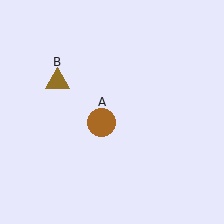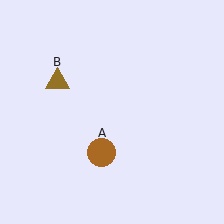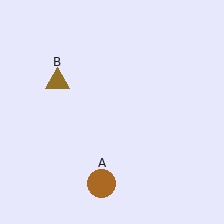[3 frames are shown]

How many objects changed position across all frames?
1 object changed position: brown circle (object A).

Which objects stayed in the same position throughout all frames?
Brown triangle (object B) remained stationary.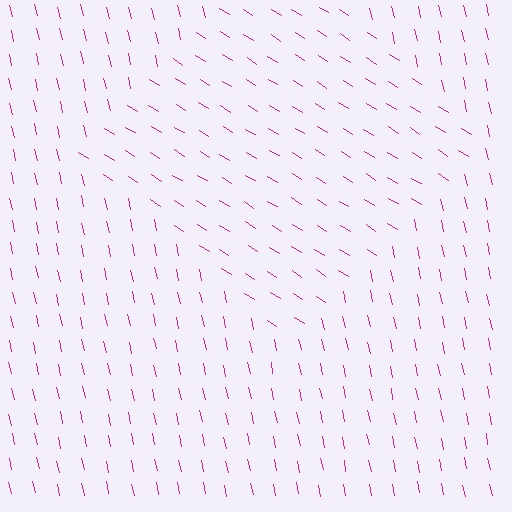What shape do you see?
I see a diamond.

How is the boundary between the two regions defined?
The boundary is defined purely by a change in line orientation (approximately 45 degrees difference). All lines are the same color and thickness.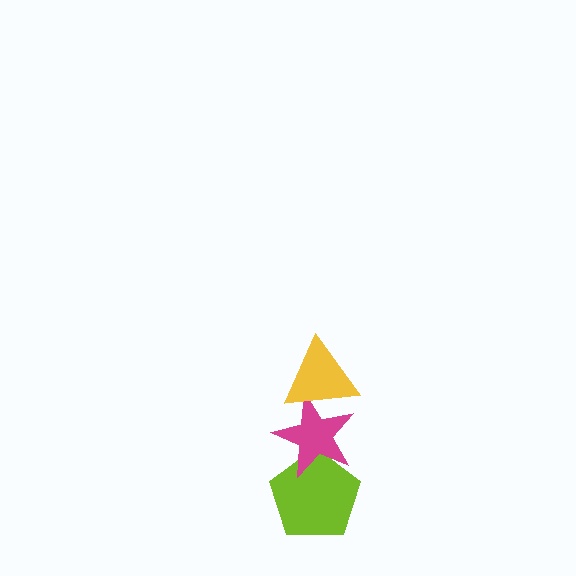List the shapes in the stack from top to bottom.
From top to bottom: the yellow triangle, the magenta star, the lime pentagon.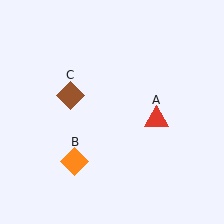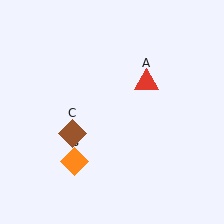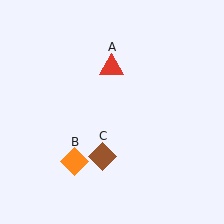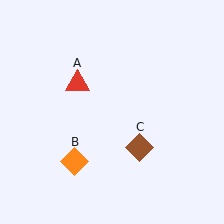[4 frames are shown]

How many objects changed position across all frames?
2 objects changed position: red triangle (object A), brown diamond (object C).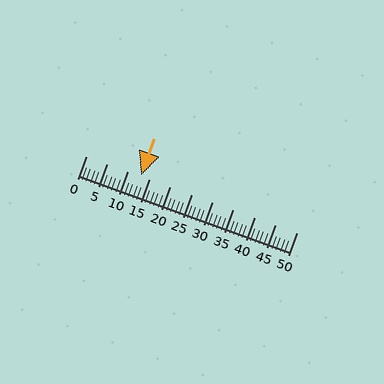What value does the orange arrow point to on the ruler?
The orange arrow points to approximately 13.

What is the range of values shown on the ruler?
The ruler shows values from 0 to 50.